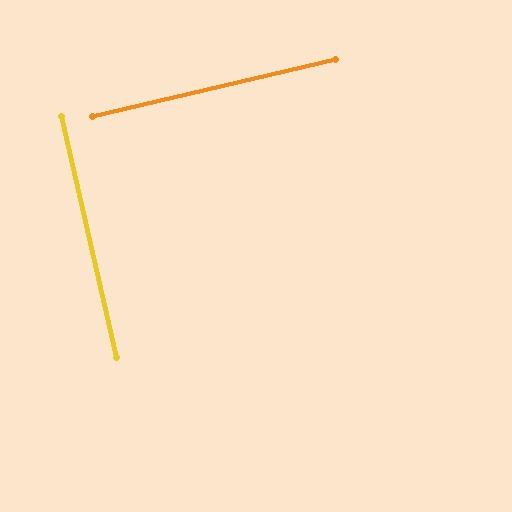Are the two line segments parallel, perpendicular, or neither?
Perpendicular — they meet at approximately 90°.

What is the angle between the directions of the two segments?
Approximately 90 degrees.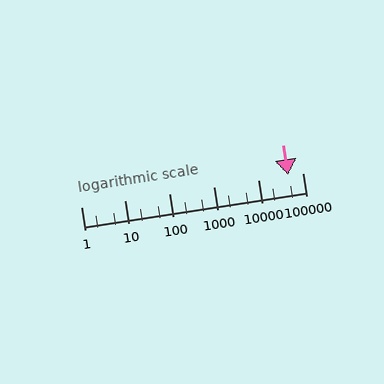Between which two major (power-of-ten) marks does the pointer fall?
The pointer is between 10000 and 100000.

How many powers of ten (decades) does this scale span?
The scale spans 5 decades, from 1 to 100000.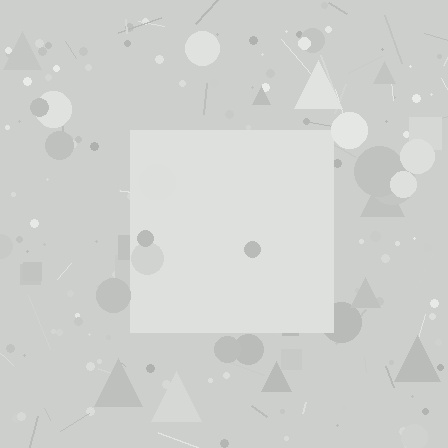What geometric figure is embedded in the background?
A square is embedded in the background.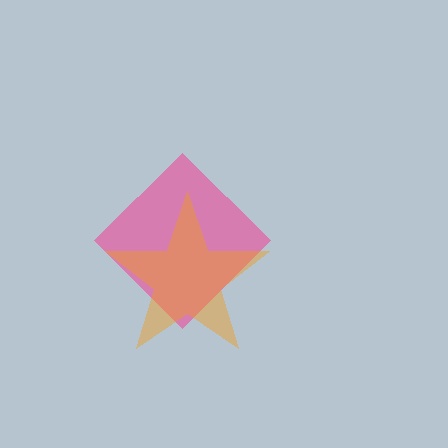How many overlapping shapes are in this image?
There are 2 overlapping shapes in the image.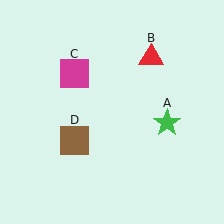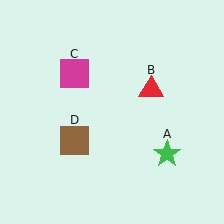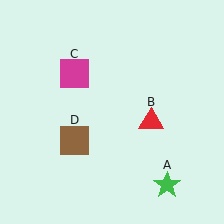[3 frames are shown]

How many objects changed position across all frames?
2 objects changed position: green star (object A), red triangle (object B).